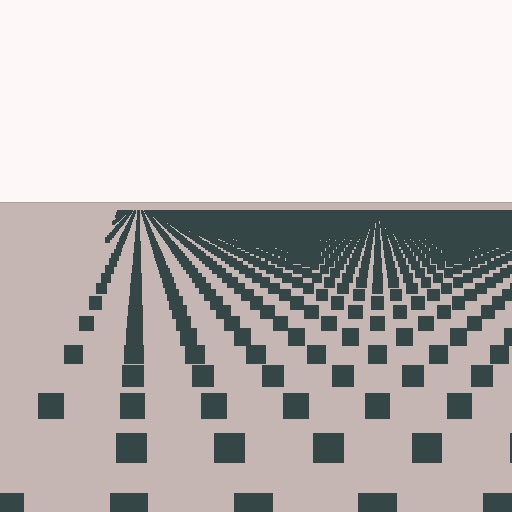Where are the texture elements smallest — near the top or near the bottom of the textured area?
Near the top.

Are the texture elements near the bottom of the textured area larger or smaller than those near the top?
Larger. Near the bottom, elements are closer to the viewer and appear at a bigger on-screen size.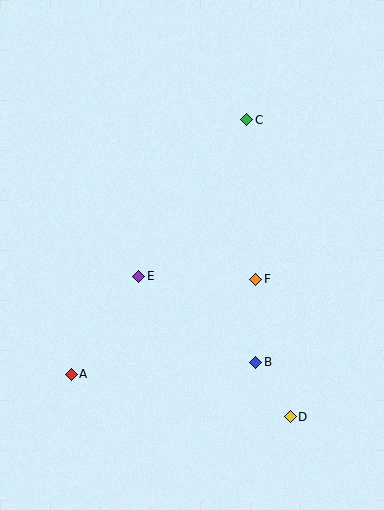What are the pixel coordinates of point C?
Point C is at (247, 120).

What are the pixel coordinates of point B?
Point B is at (256, 362).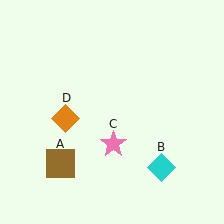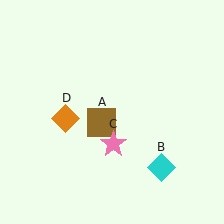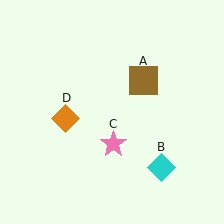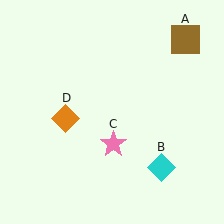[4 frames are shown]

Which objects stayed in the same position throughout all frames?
Cyan diamond (object B) and pink star (object C) and orange diamond (object D) remained stationary.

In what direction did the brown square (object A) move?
The brown square (object A) moved up and to the right.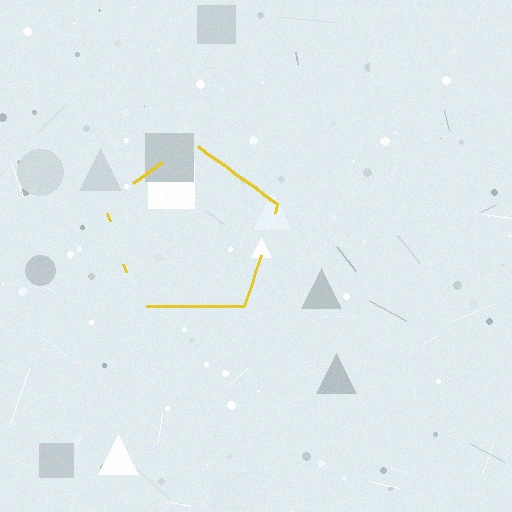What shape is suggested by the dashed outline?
The dashed outline suggests a pentagon.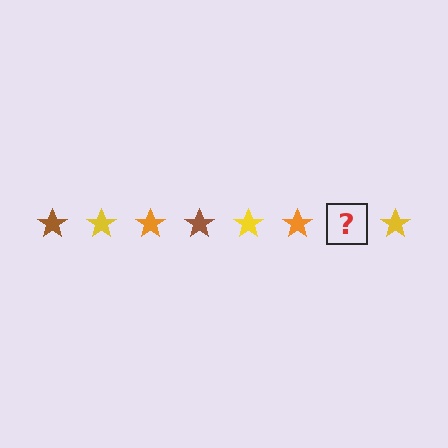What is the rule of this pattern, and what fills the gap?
The rule is that the pattern cycles through brown, yellow, orange stars. The gap should be filled with a brown star.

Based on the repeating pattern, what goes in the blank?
The blank should be a brown star.